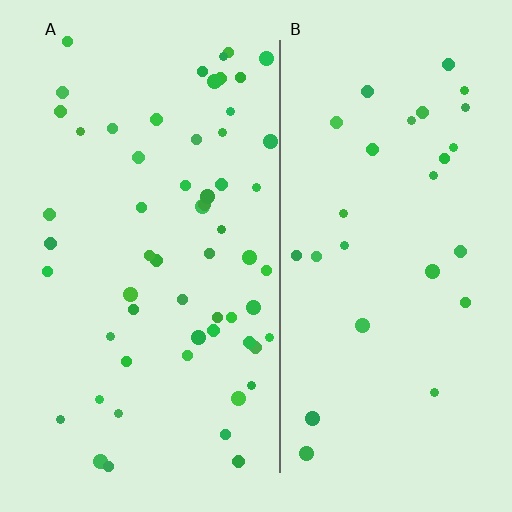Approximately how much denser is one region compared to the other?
Approximately 2.1× — region A over region B.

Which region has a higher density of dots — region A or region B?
A (the left).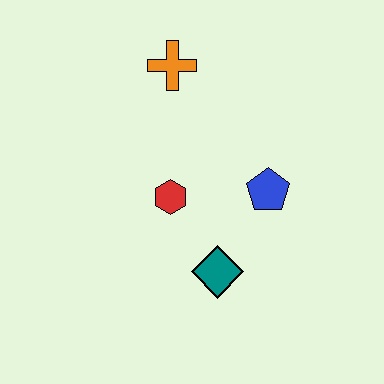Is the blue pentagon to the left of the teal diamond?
No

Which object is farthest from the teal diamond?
The orange cross is farthest from the teal diamond.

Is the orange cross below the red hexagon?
No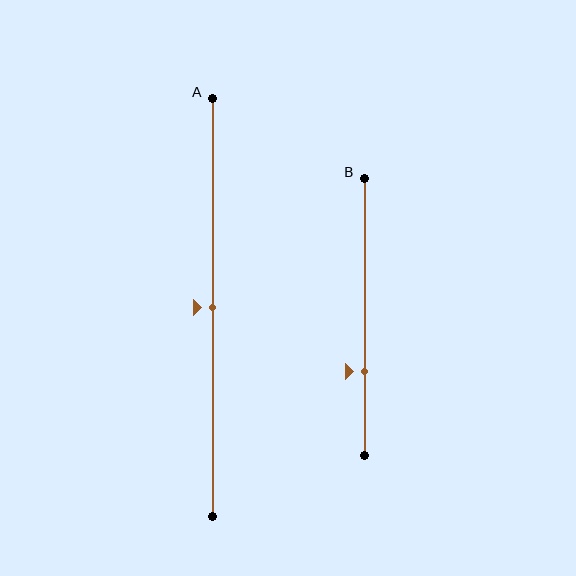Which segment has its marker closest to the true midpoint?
Segment A has its marker closest to the true midpoint.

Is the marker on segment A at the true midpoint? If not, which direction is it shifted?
Yes, the marker on segment A is at the true midpoint.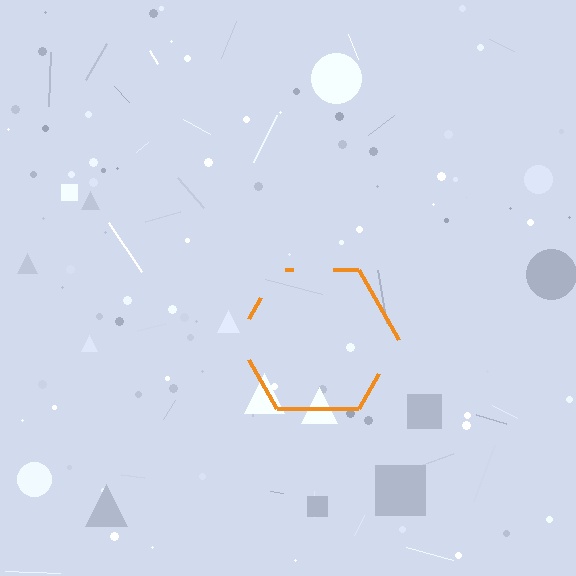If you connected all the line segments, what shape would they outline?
They would outline a hexagon.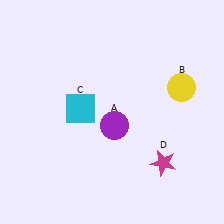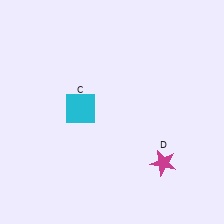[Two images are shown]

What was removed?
The purple circle (A), the yellow circle (B) were removed in Image 2.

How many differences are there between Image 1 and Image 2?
There are 2 differences between the two images.